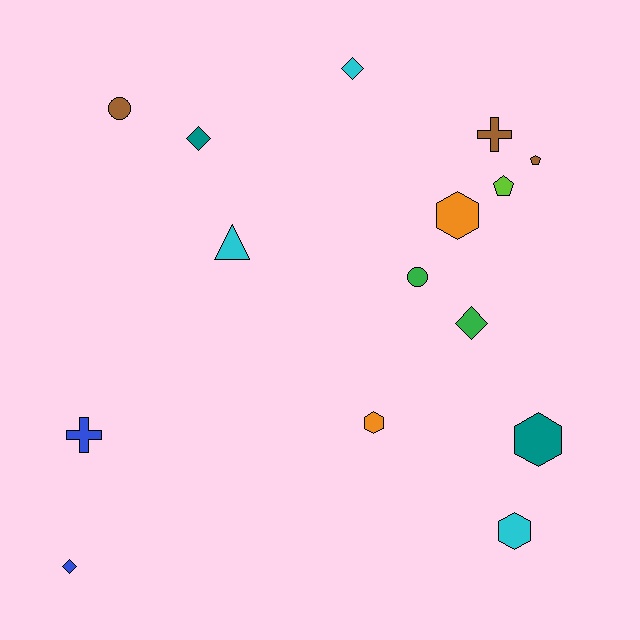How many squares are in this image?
There are no squares.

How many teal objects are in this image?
There are 2 teal objects.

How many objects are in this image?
There are 15 objects.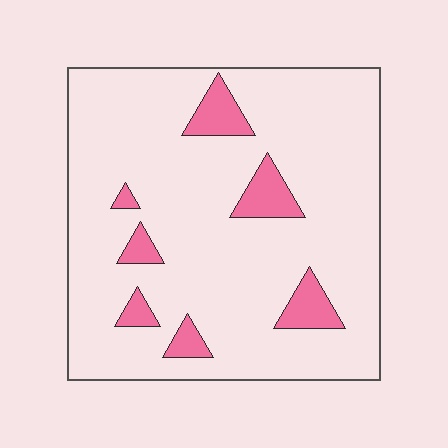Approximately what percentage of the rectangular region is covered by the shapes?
Approximately 10%.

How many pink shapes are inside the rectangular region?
7.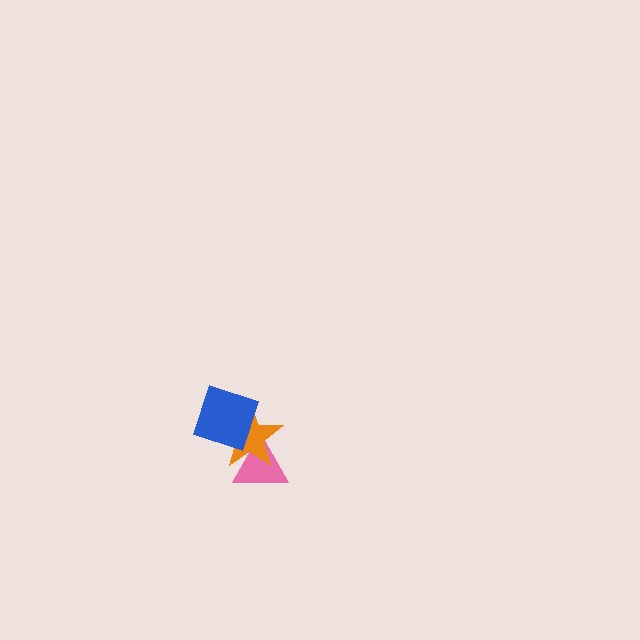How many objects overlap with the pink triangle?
2 objects overlap with the pink triangle.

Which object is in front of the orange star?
The blue diamond is in front of the orange star.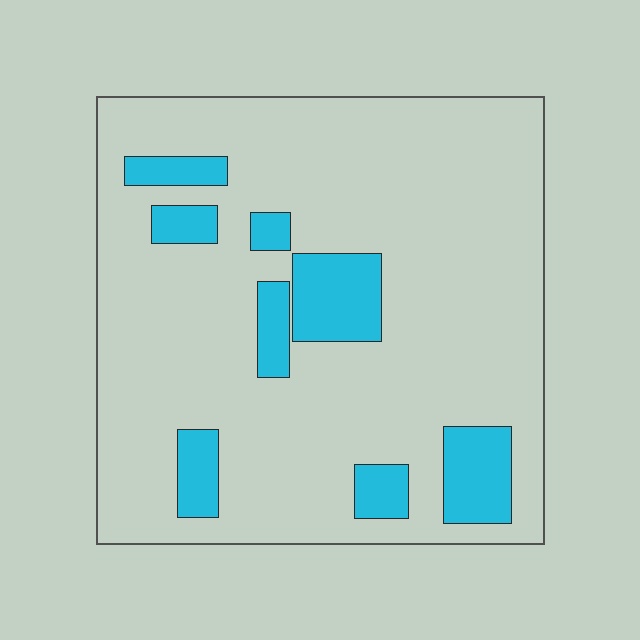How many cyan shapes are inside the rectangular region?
8.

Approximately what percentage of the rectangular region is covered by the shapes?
Approximately 15%.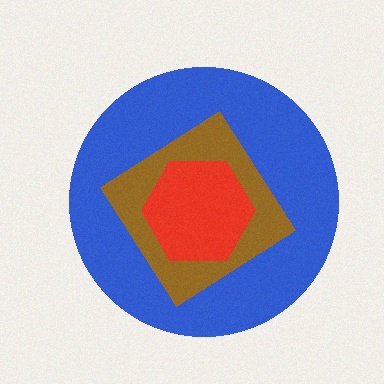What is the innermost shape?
The red hexagon.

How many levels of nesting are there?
3.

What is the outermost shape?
The blue circle.